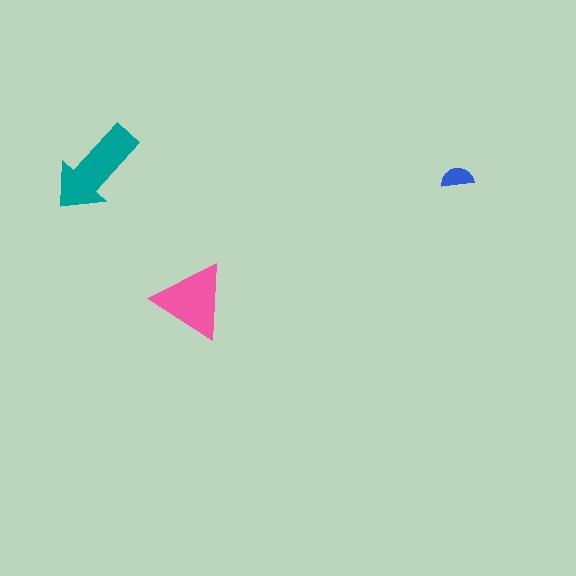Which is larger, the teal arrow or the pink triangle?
The teal arrow.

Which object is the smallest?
The blue semicircle.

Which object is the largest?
The teal arrow.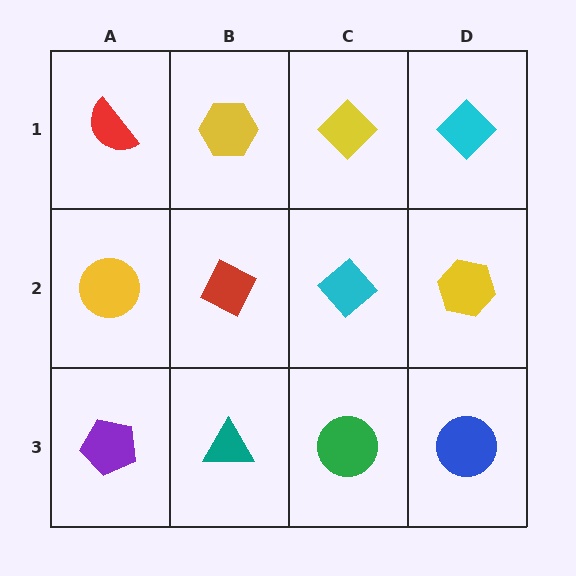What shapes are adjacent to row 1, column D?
A yellow hexagon (row 2, column D), a yellow diamond (row 1, column C).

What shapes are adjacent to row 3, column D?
A yellow hexagon (row 2, column D), a green circle (row 3, column C).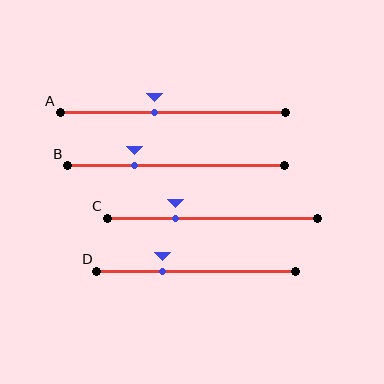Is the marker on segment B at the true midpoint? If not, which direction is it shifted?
No, the marker on segment B is shifted to the left by about 19% of the segment length.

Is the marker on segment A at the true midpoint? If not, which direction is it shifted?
No, the marker on segment A is shifted to the left by about 8% of the segment length.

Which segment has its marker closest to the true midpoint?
Segment A has its marker closest to the true midpoint.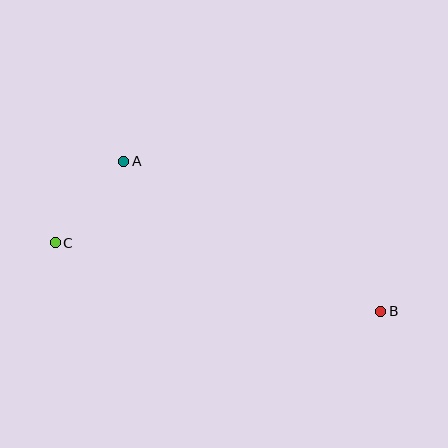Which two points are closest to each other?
Points A and C are closest to each other.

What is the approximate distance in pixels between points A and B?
The distance between A and B is approximately 297 pixels.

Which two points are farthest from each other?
Points B and C are farthest from each other.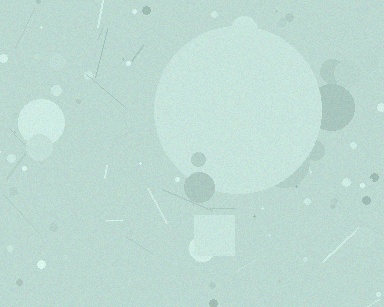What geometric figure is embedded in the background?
A circle is embedded in the background.